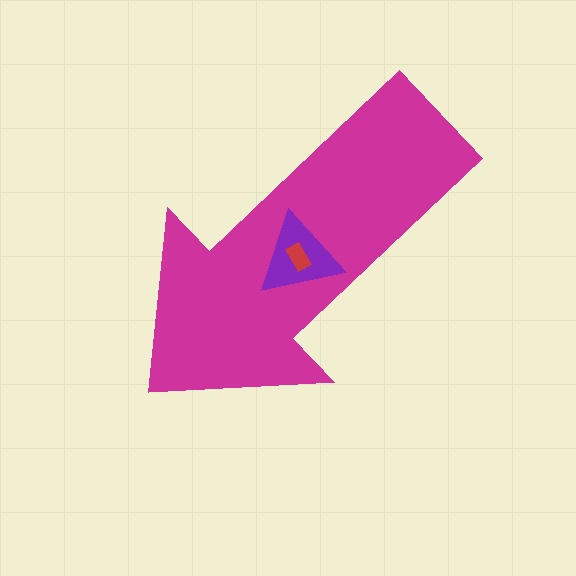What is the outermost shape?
The magenta arrow.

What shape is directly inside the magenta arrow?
The purple triangle.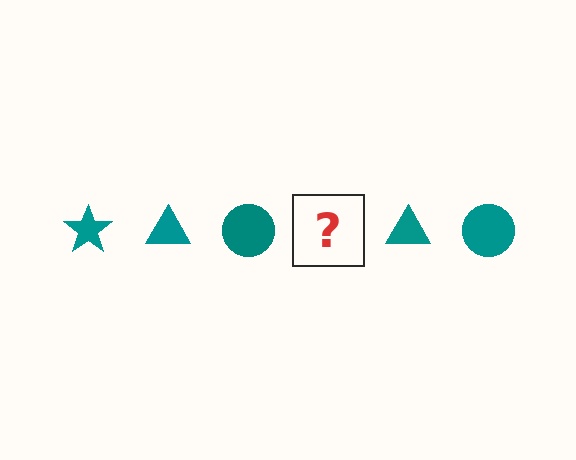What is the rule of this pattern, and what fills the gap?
The rule is that the pattern cycles through star, triangle, circle shapes in teal. The gap should be filled with a teal star.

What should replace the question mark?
The question mark should be replaced with a teal star.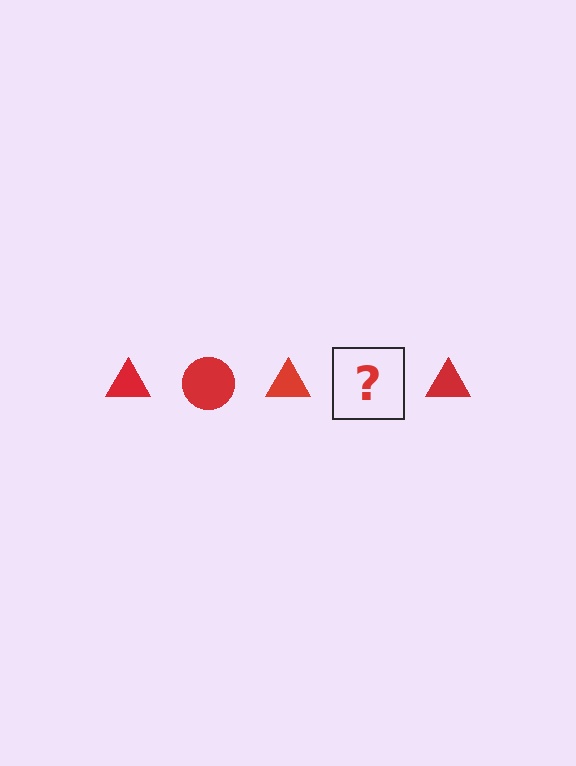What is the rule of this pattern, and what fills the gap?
The rule is that the pattern cycles through triangle, circle shapes in red. The gap should be filled with a red circle.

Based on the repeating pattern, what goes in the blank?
The blank should be a red circle.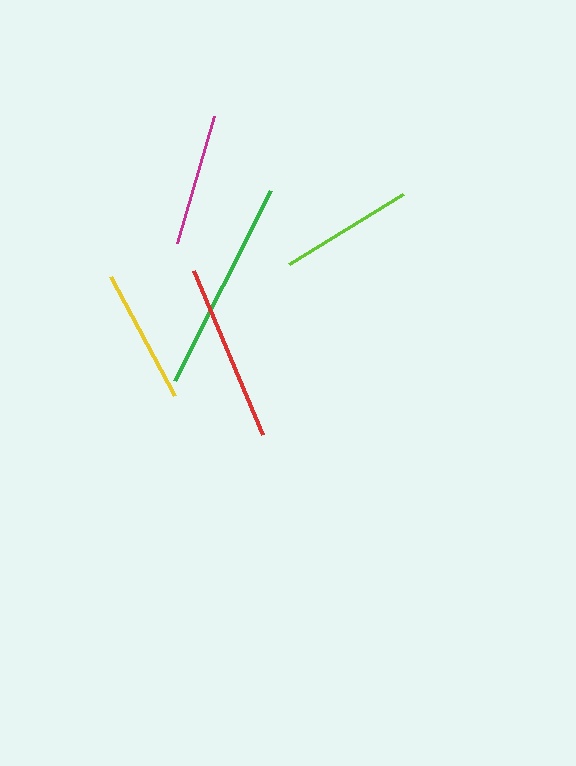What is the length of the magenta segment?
The magenta segment is approximately 132 pixels long.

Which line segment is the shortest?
The magenta line is the shortest at approximately 132 pixels.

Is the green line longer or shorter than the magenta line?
The green line is longer than the magenta line.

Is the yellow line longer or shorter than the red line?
The red line is longer than the yellow line.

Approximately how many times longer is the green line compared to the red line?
The green line is approximately 1.2 times the length of the red line.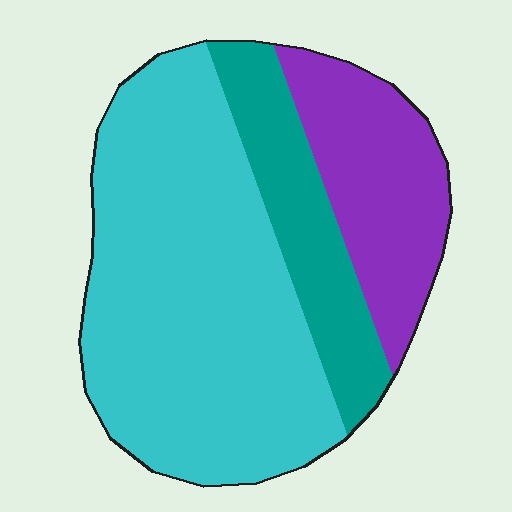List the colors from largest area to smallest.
From largest to smallest: cyan, purple, teal.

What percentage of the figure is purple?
Purple takes up about one fifth (1/5) of the figure.